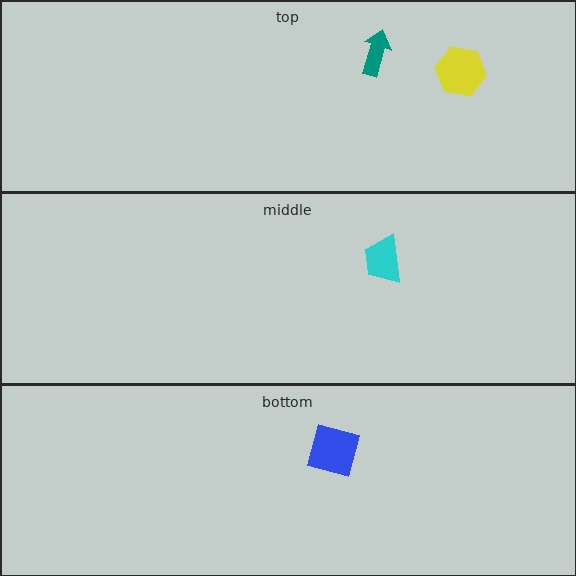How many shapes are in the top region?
2.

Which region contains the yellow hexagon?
The top region.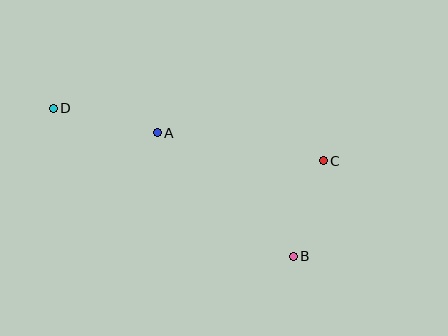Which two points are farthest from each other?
Points B and D are farthest from each other.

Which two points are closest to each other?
Points B and C are closest to each other.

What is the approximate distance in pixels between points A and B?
The distance between A and B is approximately 184 pixels.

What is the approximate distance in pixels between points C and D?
The distance between C and D is approximately 275 pixels.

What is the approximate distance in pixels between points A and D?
The distance between A and D is approximately 107 pixels.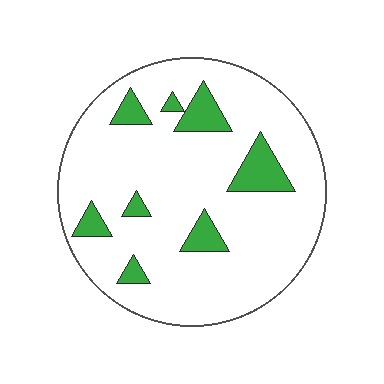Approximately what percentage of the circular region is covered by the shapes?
Approximately 15%.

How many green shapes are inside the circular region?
8.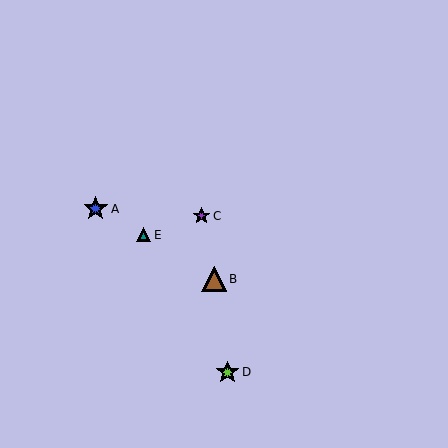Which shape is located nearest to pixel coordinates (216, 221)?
The purple star (labeled C) at (201, 216) is nearest to that location.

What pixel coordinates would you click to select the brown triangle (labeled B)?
Click at (214, 279) to select the brown triangle B.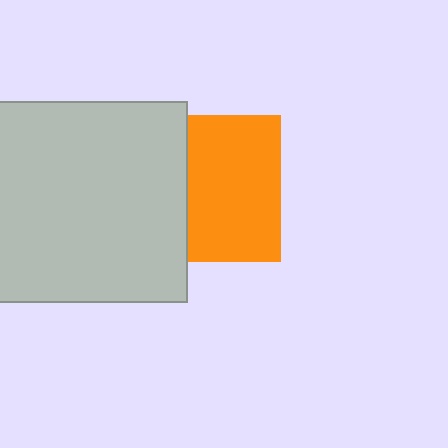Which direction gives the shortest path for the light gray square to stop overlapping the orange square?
Moving left gives the shortest separation.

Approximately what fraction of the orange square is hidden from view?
Roughly 36% of the orange square is hidden behind the light gray square.